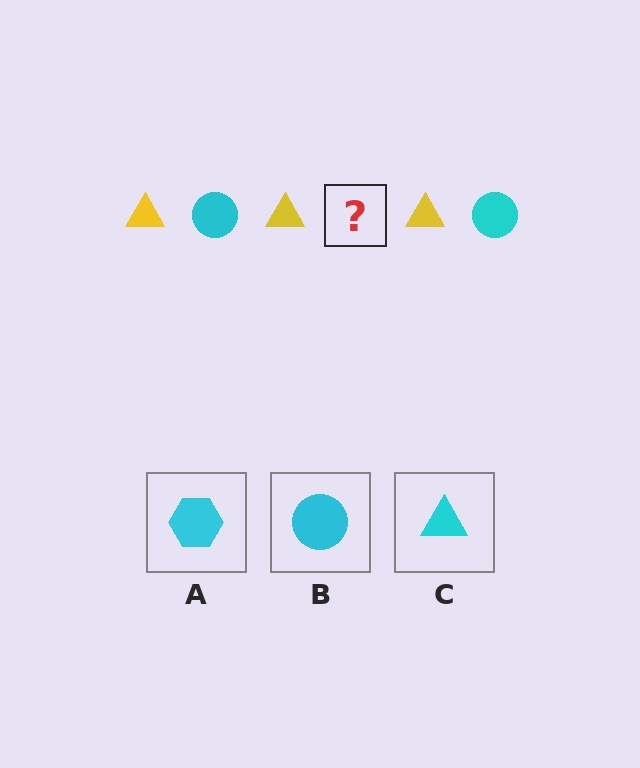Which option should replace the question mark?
Option B.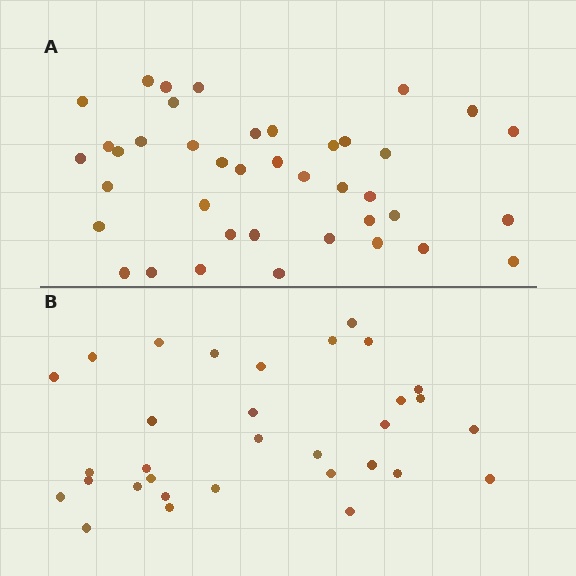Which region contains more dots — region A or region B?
Region A (the top region) has more dots.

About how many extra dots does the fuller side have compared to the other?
Region A has roughly 8 or so more dots than region B.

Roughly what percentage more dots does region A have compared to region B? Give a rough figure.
About 25% more.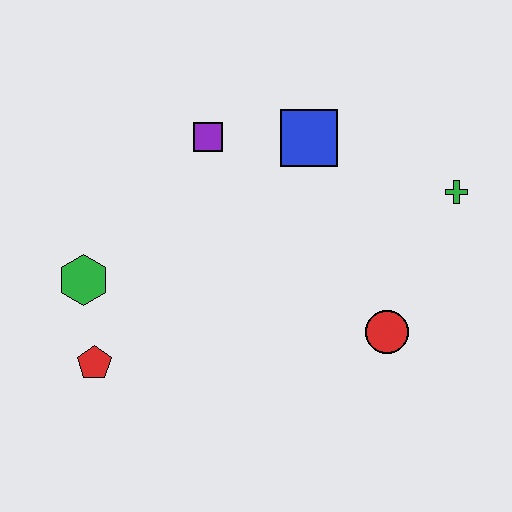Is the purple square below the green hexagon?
No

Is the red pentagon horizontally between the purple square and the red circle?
No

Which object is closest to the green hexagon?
The red pentagon is closest to the green hexagon.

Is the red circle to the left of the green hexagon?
No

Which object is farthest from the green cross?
The red pentagon is farthest from the green cross.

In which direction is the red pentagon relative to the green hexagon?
The red pentagon is below the green hexagon.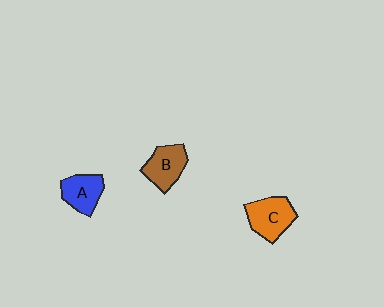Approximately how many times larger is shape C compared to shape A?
Approximately 1.2 times.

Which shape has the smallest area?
Shape A (blue).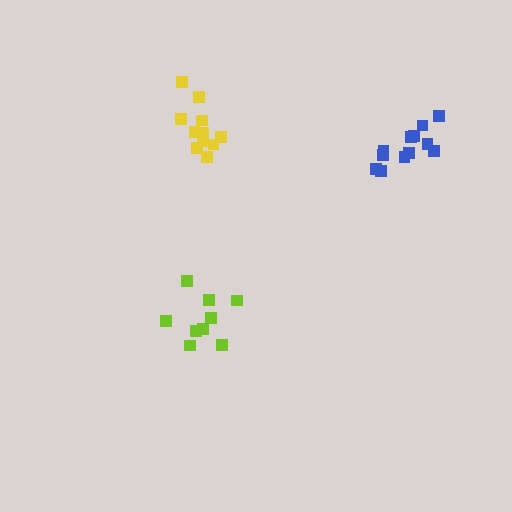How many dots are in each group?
Group 1: 9 dots, Group 2: 12 dots, Group 3: 11 dots (32 total).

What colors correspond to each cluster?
The clusters are colored: lime, blue, yellow.